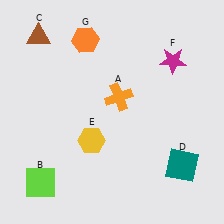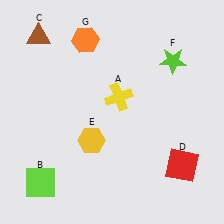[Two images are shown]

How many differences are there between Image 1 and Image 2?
There are 3 differences between the two images.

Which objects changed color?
A changed from orange to yellow. D changed from teal to red. F changed from magenta to lime.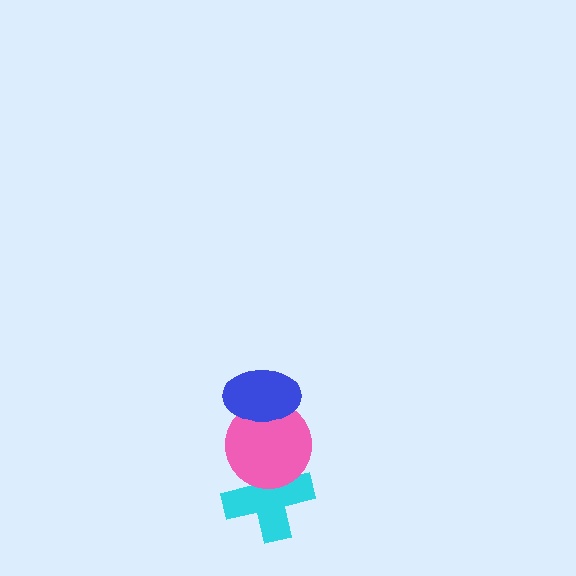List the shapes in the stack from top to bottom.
From top to bottom: the blue ellipse, the pink circle, the cyan cross.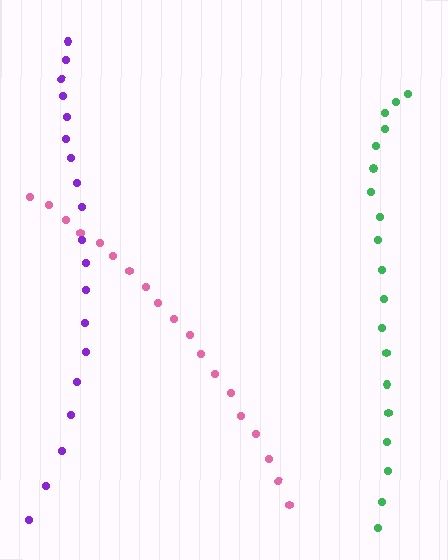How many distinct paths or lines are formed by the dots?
There are 3 distinct paths.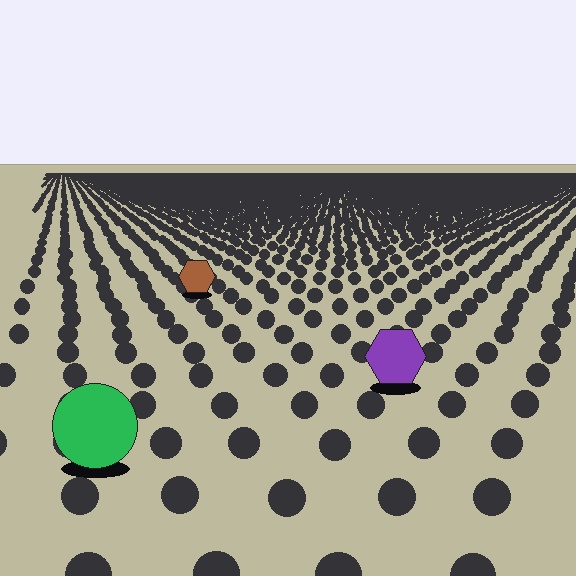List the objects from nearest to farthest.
From nearest to farthest: the green circle, the purple hexagon, the brown hexagon.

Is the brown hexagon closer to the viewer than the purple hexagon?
No. The purple hexagon is closer — you can tell from the texture gradient: the ground texture is coarser near it.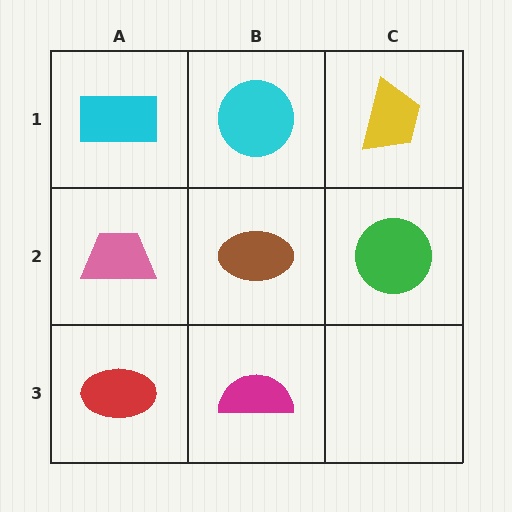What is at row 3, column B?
A magenta semicircle.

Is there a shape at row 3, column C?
No, that cell is empty.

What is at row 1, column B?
A cyan circle.